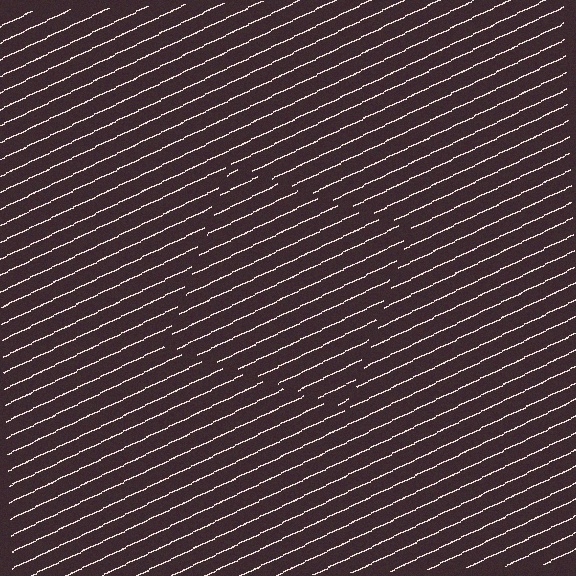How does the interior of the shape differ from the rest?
The interior of the shape contains the same grating, shifted by half a period — the contour is defined by the phase discontinuity where line-ends from the inner and outer gratings abut.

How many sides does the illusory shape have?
4 sides — the line-ends trace a square.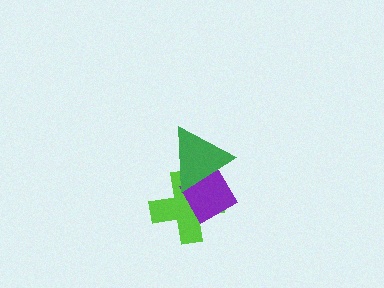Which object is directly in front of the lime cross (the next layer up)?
The purple diamond is directly in front of the lime cross.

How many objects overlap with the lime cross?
2 objects overlap with the lime cross.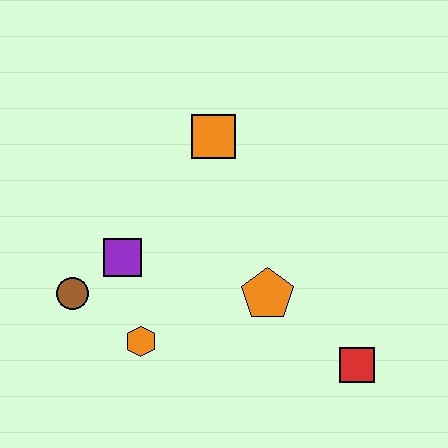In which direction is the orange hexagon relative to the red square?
The orange hexagon is to the left of the red square.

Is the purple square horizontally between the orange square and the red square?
No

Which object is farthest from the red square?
The brown circle is farthest from the red square.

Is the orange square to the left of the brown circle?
No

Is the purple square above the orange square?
No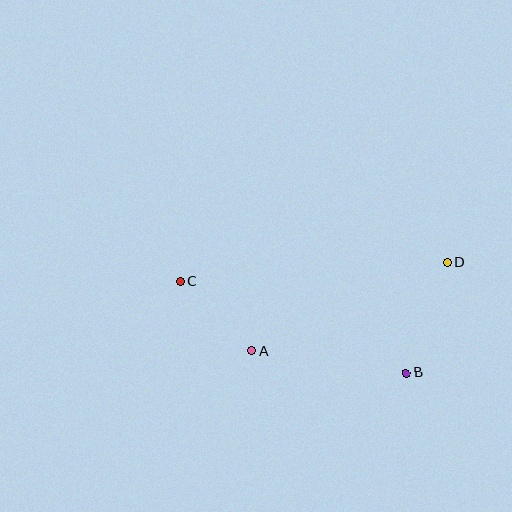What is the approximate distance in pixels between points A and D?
The distance between A and D is approximately 215 pixels.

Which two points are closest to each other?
Points A and C are closest to each other.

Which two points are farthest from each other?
Points C and D are farthest from each other.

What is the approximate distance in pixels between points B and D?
The distance between B and D is approximately 118 pixels.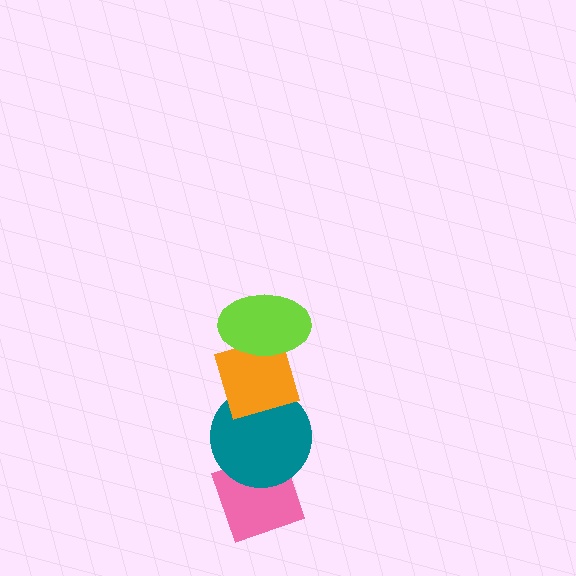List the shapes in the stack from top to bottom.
From top to bottom: the lime ellipse, the orange diamond, the teal circle, the pink diamond.